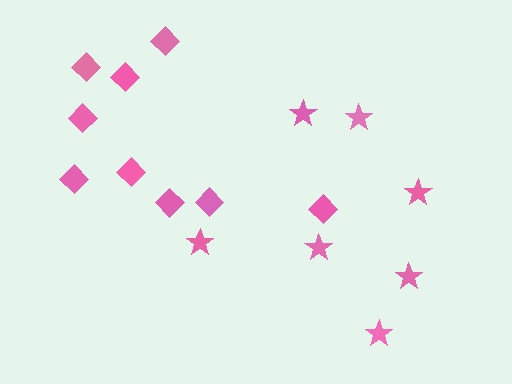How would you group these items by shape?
There are 2 groups: one group of stars (7) and one group of diamonds (9).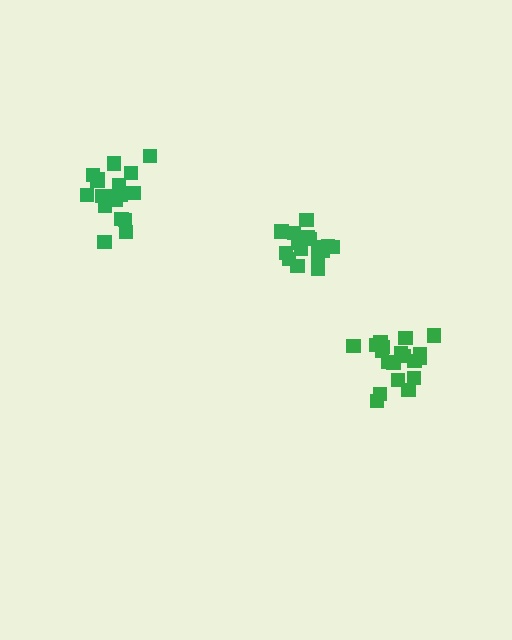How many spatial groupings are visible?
There are 3 spatial groupings.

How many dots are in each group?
Group 1: 16 dots, Group 2: 19 dots, Group 3: 18 dots (53 total).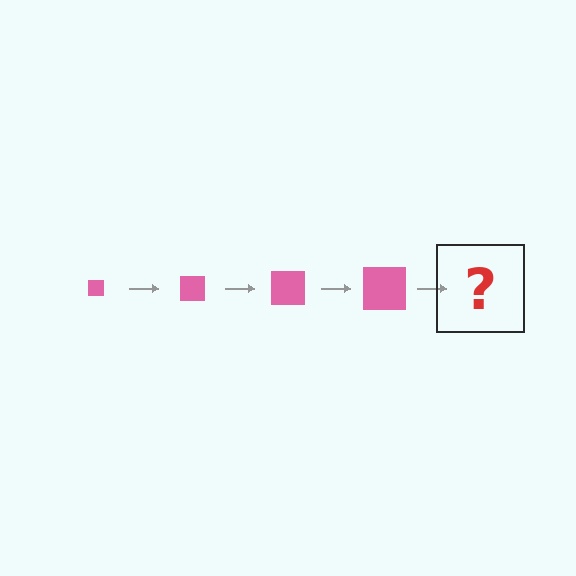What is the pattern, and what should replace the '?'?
The pattern is that the square gets progressively larger each step. The '?' should be a pink square, larger than the previous one.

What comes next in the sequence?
The next element should be a pink square, larger than the previous one.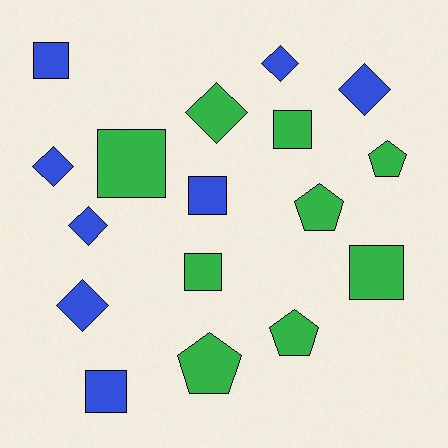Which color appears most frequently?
Green, with 9 objects.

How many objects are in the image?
There are 17 objects.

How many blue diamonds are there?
There are 5 blue diamonds.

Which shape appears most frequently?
Square, with 7 objects.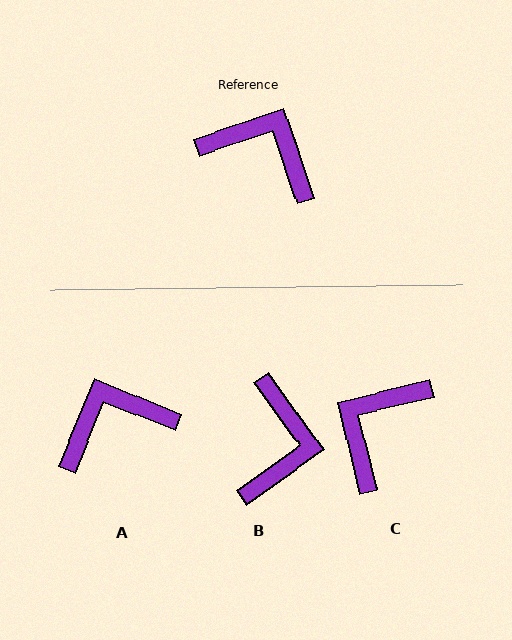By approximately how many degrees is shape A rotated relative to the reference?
Approximately 49 degrees counter-clockwise.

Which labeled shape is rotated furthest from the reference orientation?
C, about 85 degrees away.